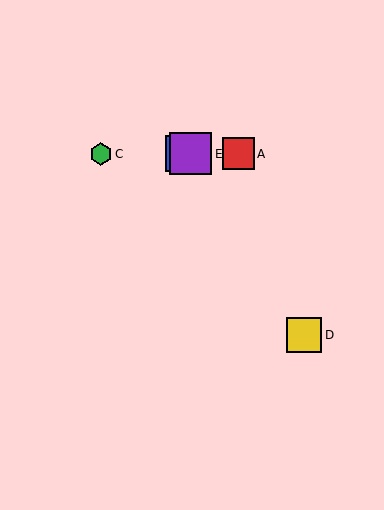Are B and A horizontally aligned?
Yes, both are at y≈154.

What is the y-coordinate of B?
Object B is at y≈154.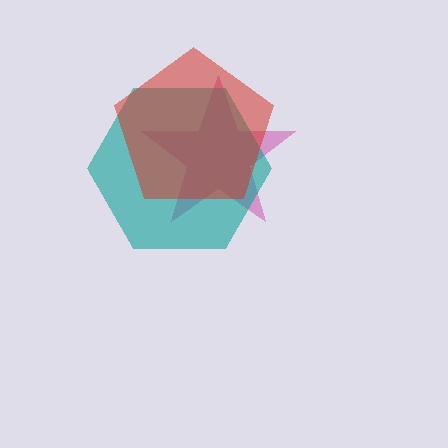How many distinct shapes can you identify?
There are 3 distinct shapes: a magenta star, a teal hexagon, a red pentagon.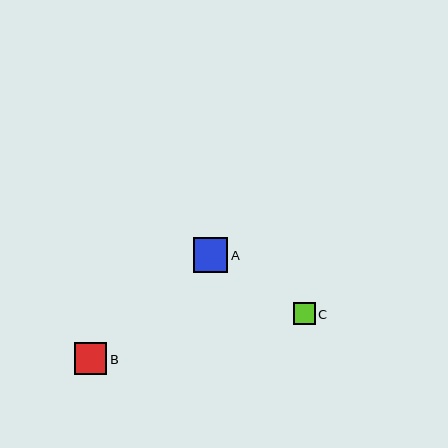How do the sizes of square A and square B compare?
Square A and square B are approximately the same size.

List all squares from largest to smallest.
From largest to smallest: A, B, C.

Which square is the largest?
Square A is the largest with a size of approximately 35 pixels.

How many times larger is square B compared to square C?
Square B is approximately 1.5 times the size of square C.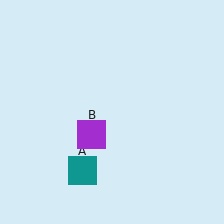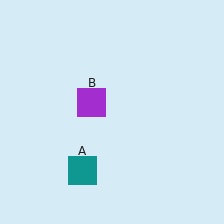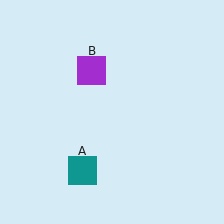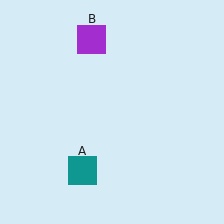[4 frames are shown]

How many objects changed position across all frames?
1 object changed position: purple square (object B).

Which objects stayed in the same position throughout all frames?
Teal square (object A) remained stationary.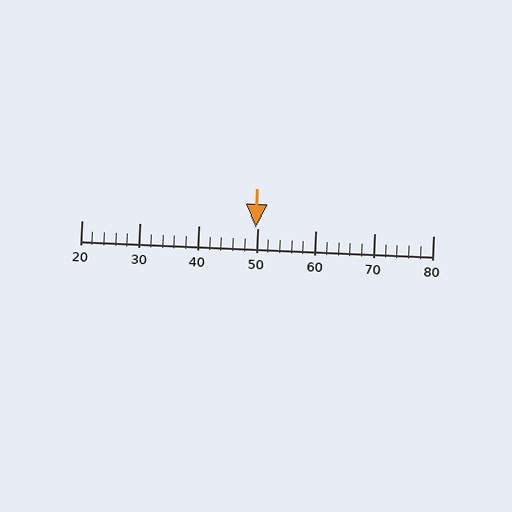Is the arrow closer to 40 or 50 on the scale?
The arrow is closer to 50.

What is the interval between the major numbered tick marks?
The major tick marks are spaced 10 units apart.